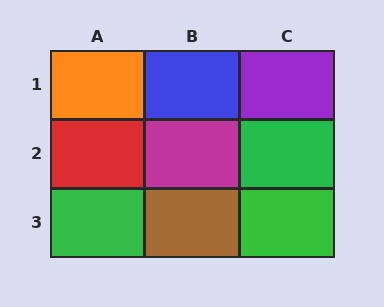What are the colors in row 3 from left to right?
Green, brown, green.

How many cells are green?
3 cells are green.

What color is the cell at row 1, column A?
Orange.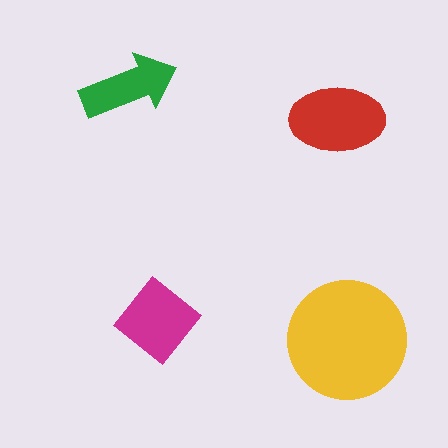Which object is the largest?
The yellow circle.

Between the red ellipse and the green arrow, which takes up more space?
The red ellipse.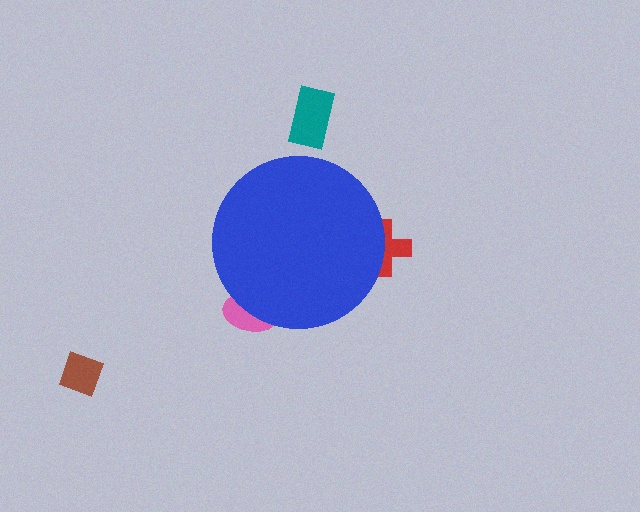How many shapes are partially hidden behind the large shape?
2 shapes are partially hidden.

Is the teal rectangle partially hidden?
No, the teal rectangle is fully visible.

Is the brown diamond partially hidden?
No, the brown diamond is fully visible.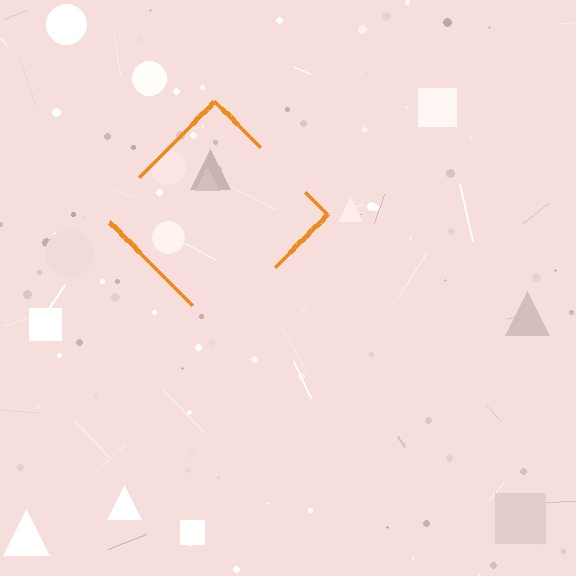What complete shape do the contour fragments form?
The contour fragments form a diamond.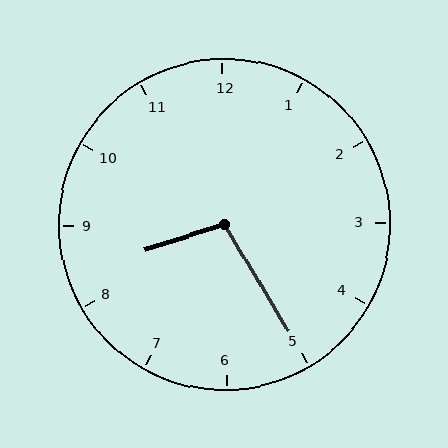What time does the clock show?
8:25.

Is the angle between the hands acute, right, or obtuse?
It is obtuse.